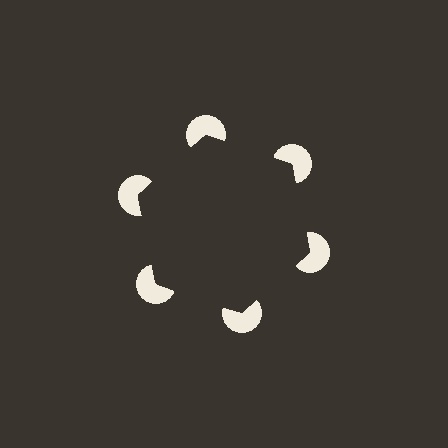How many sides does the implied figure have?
6 sides.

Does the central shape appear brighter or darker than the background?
It typically appears slightly darker than the background, even though no actual brightness change is drawn.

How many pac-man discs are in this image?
There are 6 — one at each vertex of the illusory hexagon.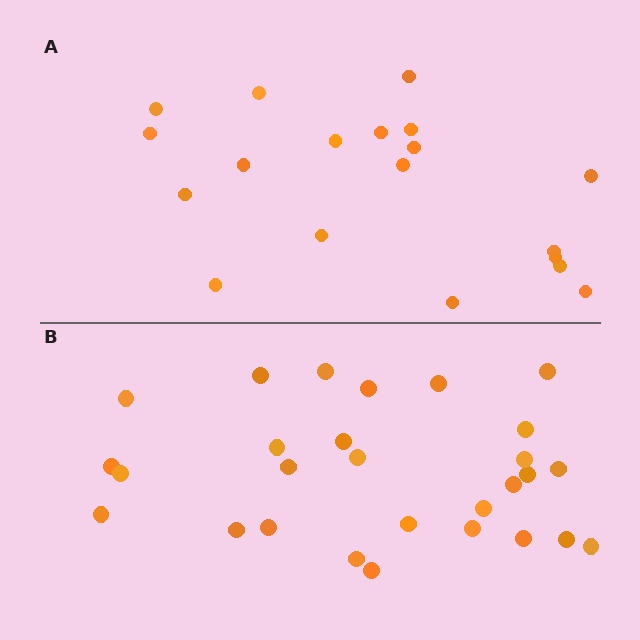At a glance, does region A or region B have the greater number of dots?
Region B (the bottom region) has more dots.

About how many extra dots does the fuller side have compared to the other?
Region B has roughly 8 or so more dots than region A.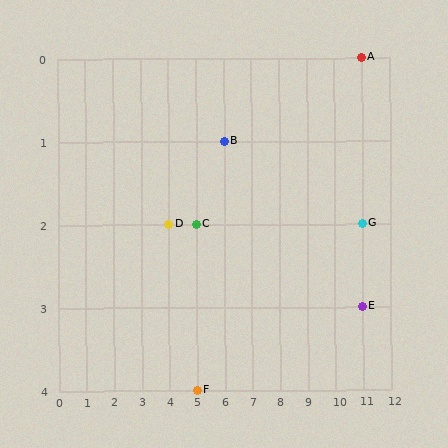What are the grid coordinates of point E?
Point E is at grid coordinates (11, 3).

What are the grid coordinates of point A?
Point A is at grid coordinates (11, 0).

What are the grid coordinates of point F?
Point F is at grid coordinates (5, 4).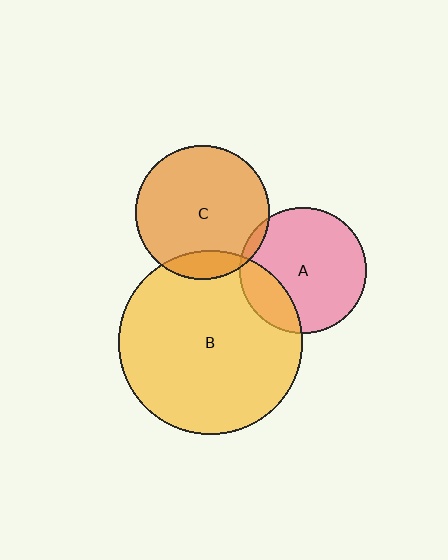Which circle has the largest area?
Circle B (yellow).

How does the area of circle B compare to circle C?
Approximately 1.9 times.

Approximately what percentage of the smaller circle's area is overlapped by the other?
Approximately 5%.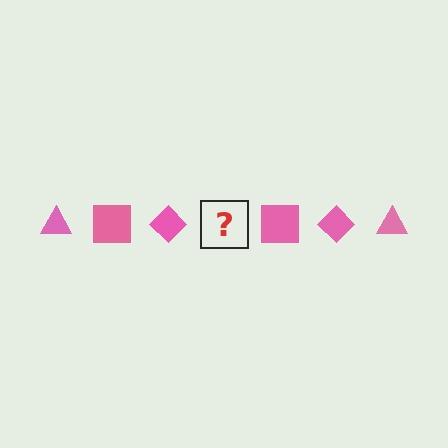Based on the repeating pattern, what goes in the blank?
The blank should be a pink triangle.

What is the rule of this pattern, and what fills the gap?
The rule is that the pattern cycles through triangle, square, diamond shapes in pink. The gap should be filled with a pink triangle.